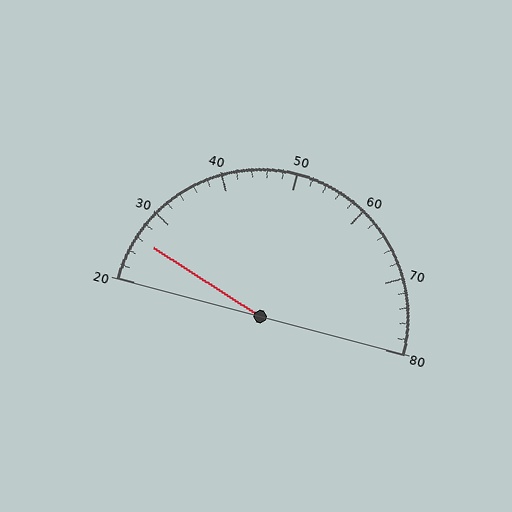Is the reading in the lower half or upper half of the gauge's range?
The reading is in the lower half of the range (20 to 80).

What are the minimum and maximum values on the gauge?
The gauge ranges from 20 to 80.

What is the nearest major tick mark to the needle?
The nearest major tick mark is 30.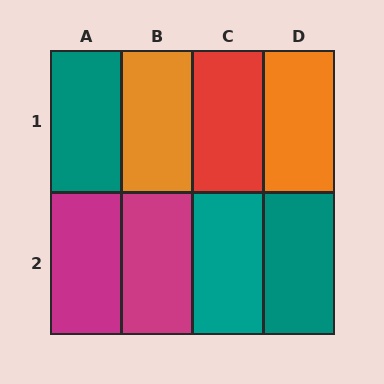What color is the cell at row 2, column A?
Magenta.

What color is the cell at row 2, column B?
Magenta.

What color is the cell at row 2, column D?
Teal.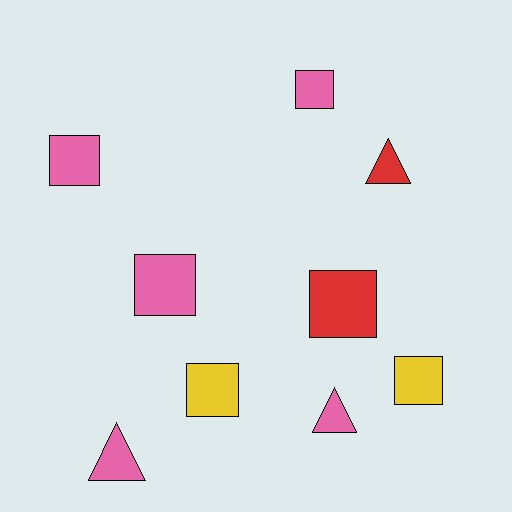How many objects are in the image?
There are 9 objects.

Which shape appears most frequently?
Square, with 6 objects.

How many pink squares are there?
There are 3 pink squares.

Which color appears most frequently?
Pink, with 5 objects.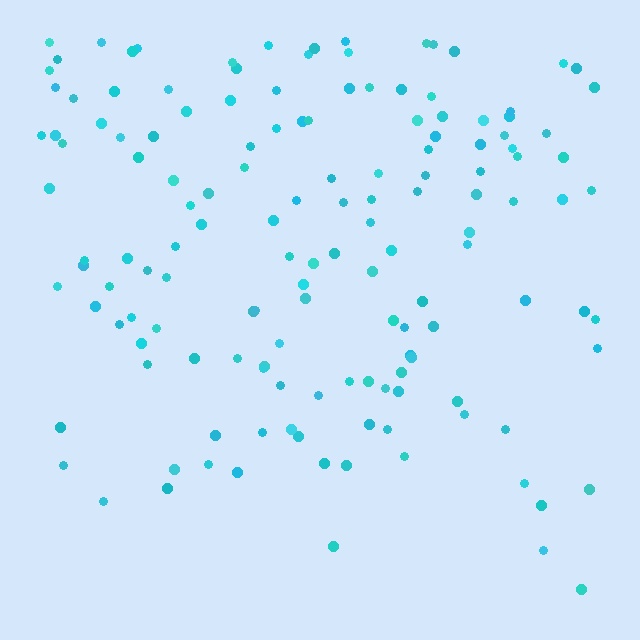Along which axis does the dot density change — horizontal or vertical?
Vertical.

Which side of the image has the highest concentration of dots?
The top.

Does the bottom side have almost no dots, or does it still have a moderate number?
Still a moderate number, just noticeably fewer than the top.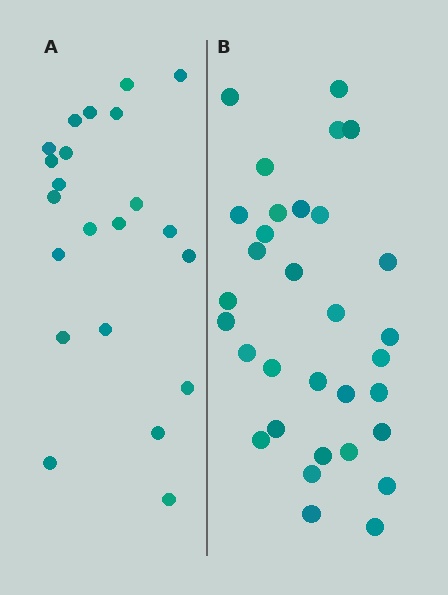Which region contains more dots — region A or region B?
Region B (the right region) has more dots.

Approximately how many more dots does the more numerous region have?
Region B has roughly 10 or so more dots than region A.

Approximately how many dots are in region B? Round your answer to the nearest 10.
About 30 dots. (The exact count is 32, which rounds to 30.)